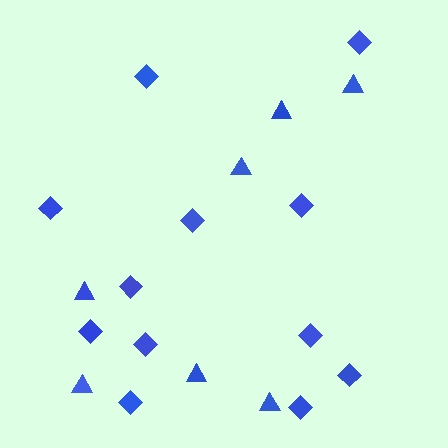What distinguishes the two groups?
There are 2 groups: one group of diamonds (12) and one group of triangles (7).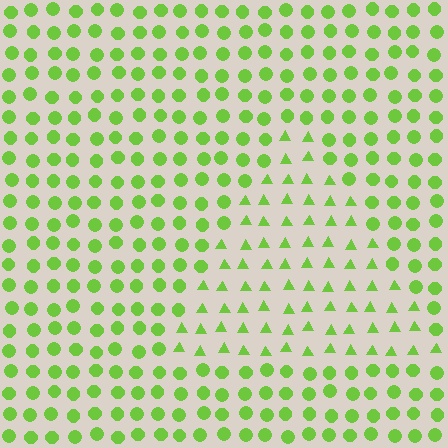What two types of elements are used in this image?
The image uses triangles inside the triangle region and circles outside it.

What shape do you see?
I see a triangle.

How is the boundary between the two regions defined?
The boundary is defined by a change in element shape: triangles inside vs. circles outside. All elements share the same color and spacing.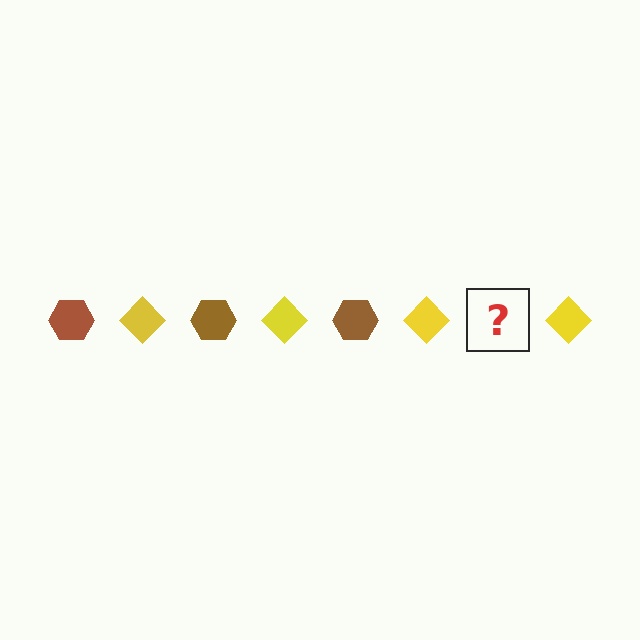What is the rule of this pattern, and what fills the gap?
The rule is that the pattern alternates between brown hexagon and yellow diamond. The gap should be filled with a brown hexagon.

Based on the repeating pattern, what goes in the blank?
The blank should be a brown hexagon.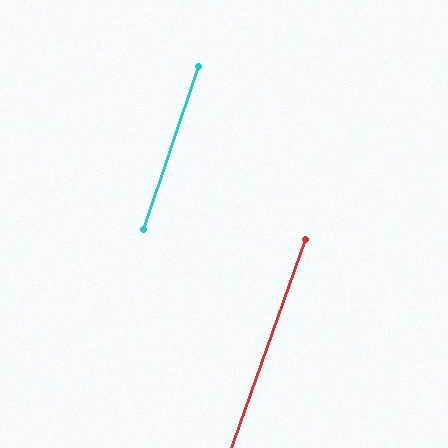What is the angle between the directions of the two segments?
Approximately 1 degree.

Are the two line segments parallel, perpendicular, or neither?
Parallel — their directions differ by only 0.8°.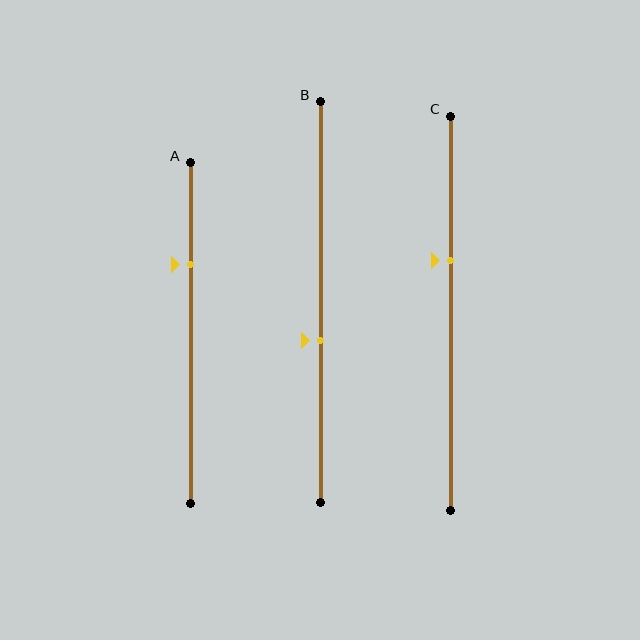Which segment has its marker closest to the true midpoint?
Segment B has its marker closest to the true midpoint.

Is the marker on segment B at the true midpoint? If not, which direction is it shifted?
No, the marker on segment B is shifted downward by about 10% of the segment length.